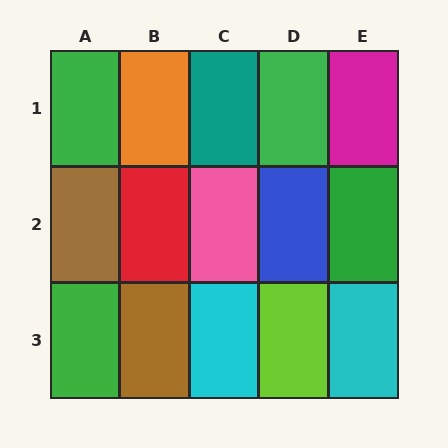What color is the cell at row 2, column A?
Brown.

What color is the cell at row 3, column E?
Cyan.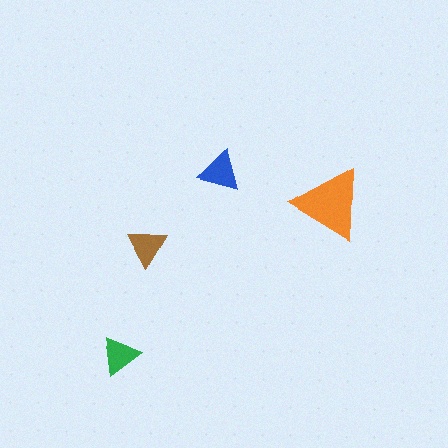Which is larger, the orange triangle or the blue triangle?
The orange one.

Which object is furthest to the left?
The green triangle is leftmost.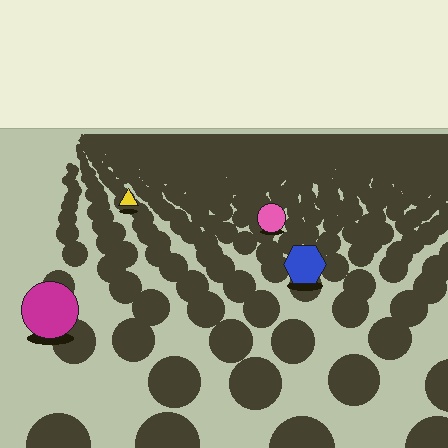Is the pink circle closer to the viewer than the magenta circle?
No. The magenta circle is closer — you can tell from the texture gradient: the ground texture is coarser near it.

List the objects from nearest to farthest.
From nearest to farthest: the magenta circle, the blue hexagon, the pink circle, the yellow triangle.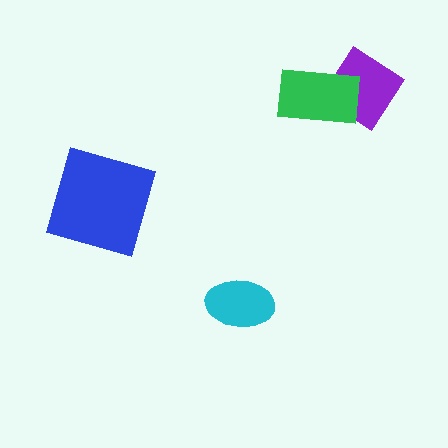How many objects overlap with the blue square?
0 objects overlap with the blue square.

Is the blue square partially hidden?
No, no other shape covers it.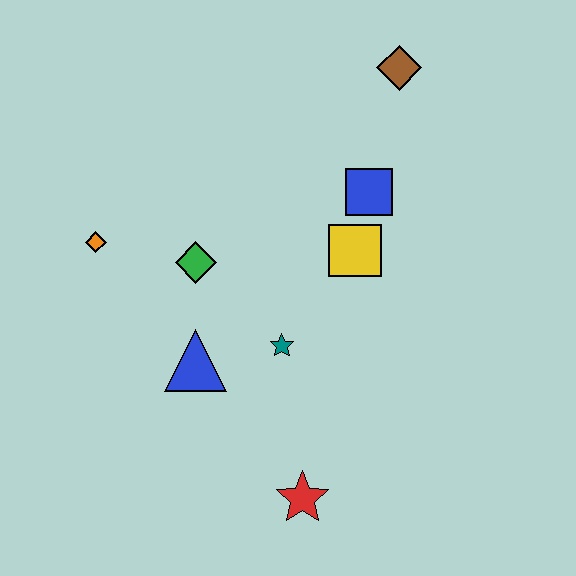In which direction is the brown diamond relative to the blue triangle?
The brown diamond is above the blue triangle.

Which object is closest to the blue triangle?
The teal star is closest to the blue triangle.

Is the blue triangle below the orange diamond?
Yes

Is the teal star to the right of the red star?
No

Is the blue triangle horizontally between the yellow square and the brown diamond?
No